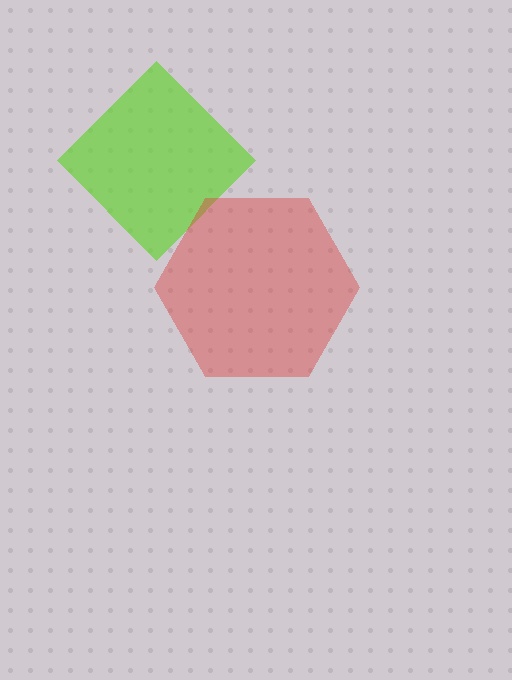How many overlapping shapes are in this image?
There are 2 overlapping shapes in the image.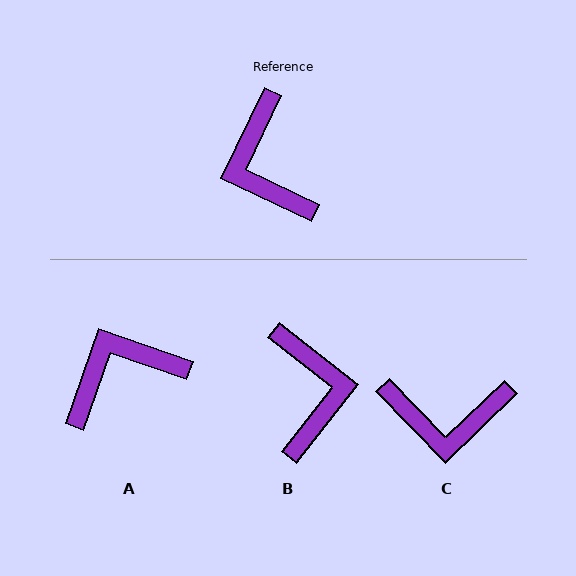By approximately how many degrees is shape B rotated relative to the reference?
Approximately 168 degrees counter-clockwise.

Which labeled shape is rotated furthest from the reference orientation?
B, about 168 degrees away.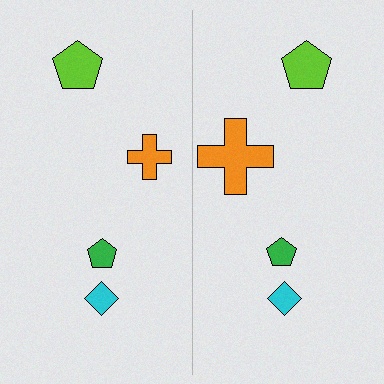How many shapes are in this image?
There are 8 shapes in this image.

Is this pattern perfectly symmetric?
No, the pattern is not perfectly symmetric. The orange cross on the right side has a different size than its mirror counterpart.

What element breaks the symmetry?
The orange cross on the right side has a different size than its mirror counterpart.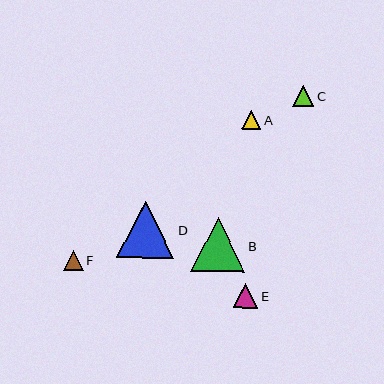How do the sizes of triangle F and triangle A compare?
Triangle F and triangle A are approximately the same size.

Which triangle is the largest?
Triangle D is the largest with a size of approximately 57 pixels.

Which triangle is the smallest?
Triangle A is the smallest with a size of approximately 19 pixels.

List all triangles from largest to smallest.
From largest to smallest: D, B, E, C, F, A.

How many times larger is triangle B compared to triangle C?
Triangle B is approximately 2.6 times the size of triangle C.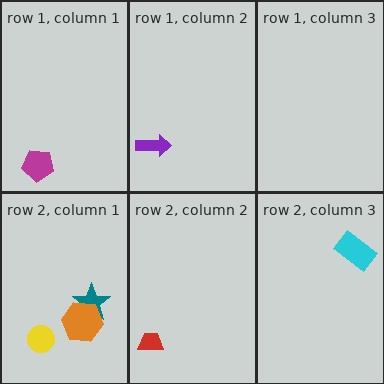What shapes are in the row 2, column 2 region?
The red trapezoid.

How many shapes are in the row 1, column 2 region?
1.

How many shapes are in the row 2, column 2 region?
1.